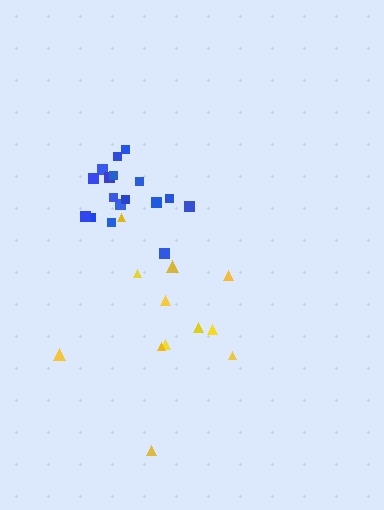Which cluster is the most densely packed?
Blue.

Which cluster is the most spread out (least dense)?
Yellow.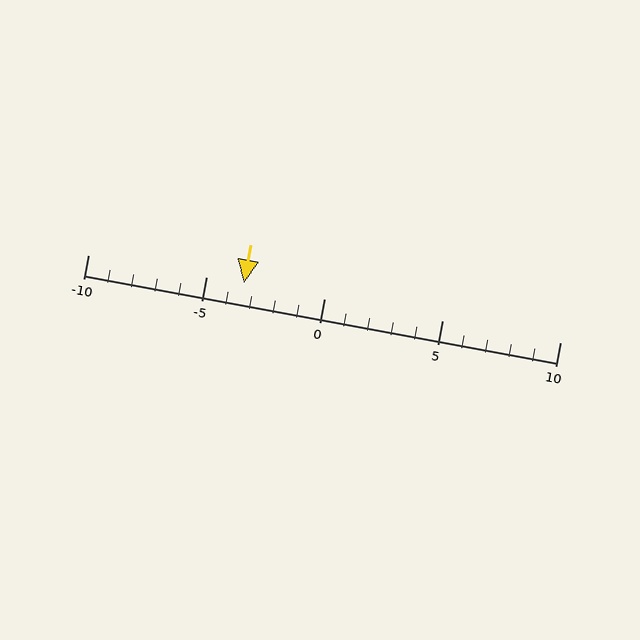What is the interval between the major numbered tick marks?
The major tick marks are spaced 5 units apart.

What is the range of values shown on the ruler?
The ruler shows values from -10 to 10.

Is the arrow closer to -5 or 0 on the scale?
The arrow is closer to -5.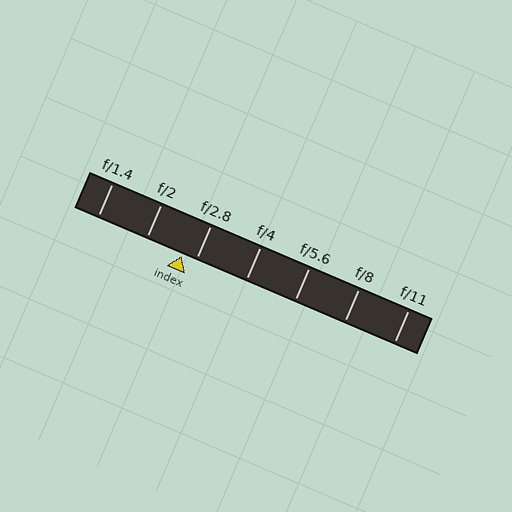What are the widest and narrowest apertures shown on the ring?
The widest aperture shown is f/1.4 and the narrowest is f/11.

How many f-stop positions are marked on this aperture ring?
There are 7 f-stop positions marked.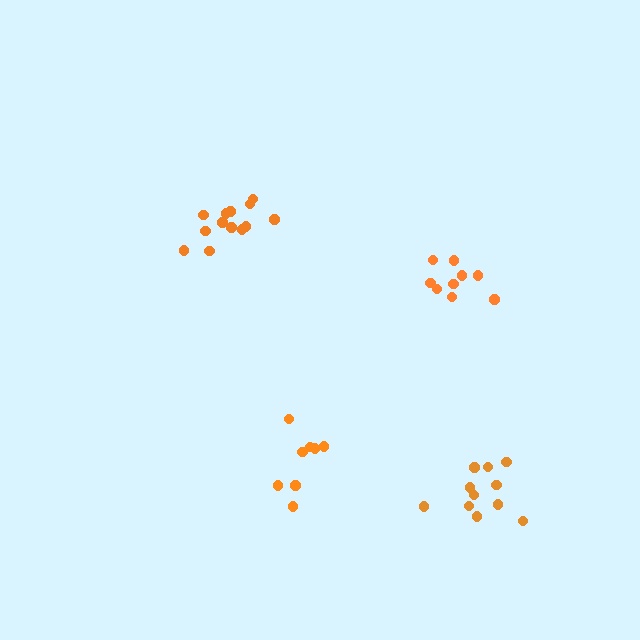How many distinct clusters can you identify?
There are 4 distinct clusters.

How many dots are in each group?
Group 1: 11 dots, Group 2: 9 dots, Group 3: 13 dots, Group 4: 8 dots (41 total).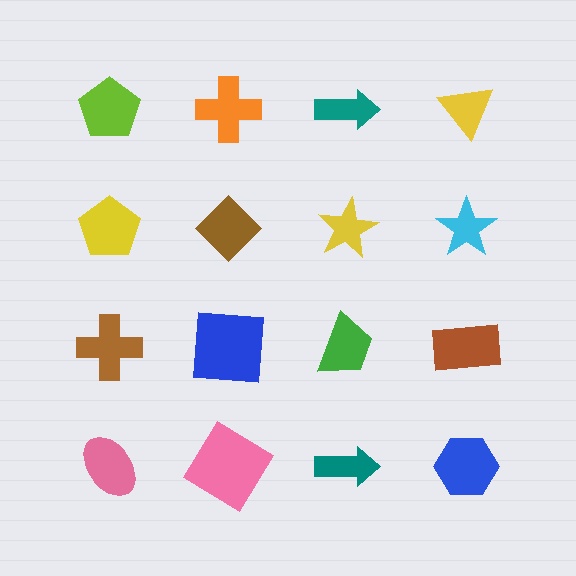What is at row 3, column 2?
A blue square.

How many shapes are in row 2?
4 shapes.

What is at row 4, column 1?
A pink ellipse.